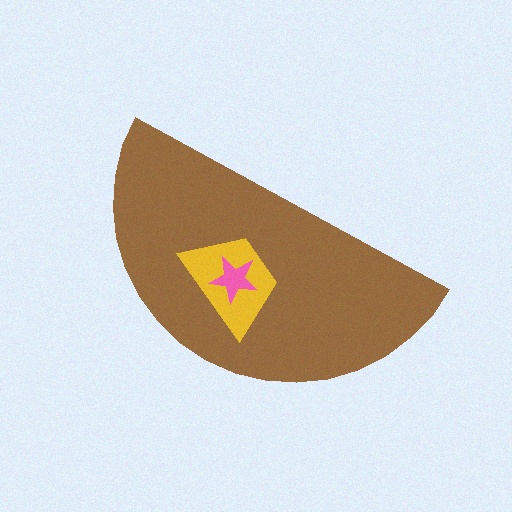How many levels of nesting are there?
3.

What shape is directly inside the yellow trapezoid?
The pink star.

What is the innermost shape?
The pink star.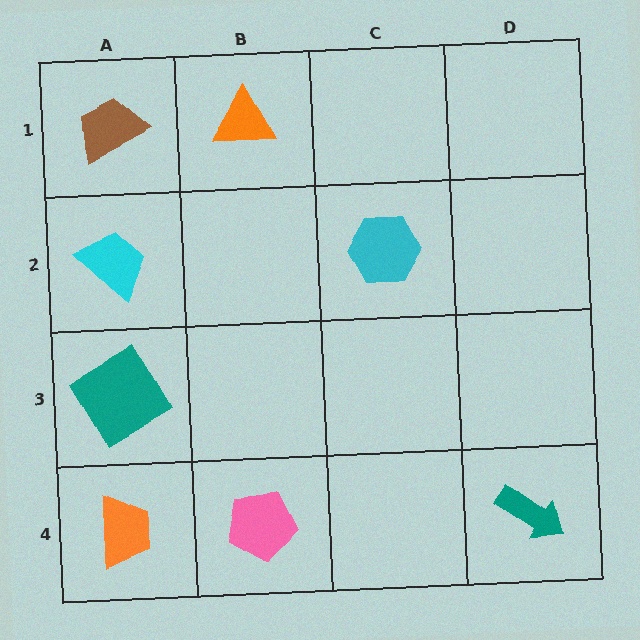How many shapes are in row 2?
2 shapes.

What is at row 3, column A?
A teal diamond.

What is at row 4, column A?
An orange trapezoid.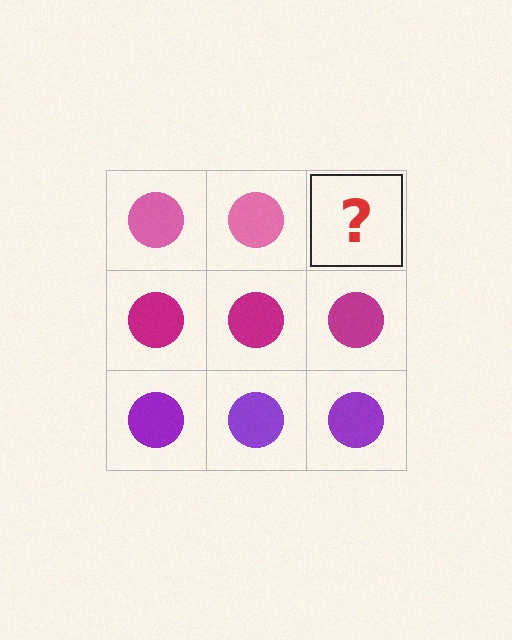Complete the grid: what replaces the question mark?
The question mark should be replaced with a pink circle.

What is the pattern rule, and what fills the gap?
The rule is that each row has a consistent color. The gap should be filled with a pink circle.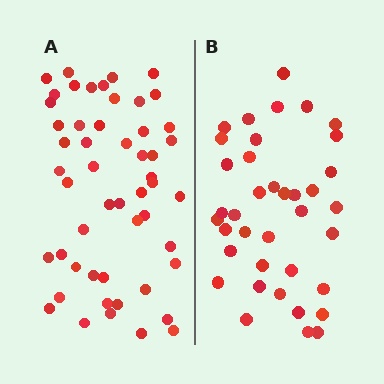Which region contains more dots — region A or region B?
Region A (the left region) has more dots.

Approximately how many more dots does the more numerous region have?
Region A has approximately 15 more dots than region B.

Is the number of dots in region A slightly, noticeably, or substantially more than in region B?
Region A has noticeably more, but not dramatically so. The ratio is roughly 1.4 to 1.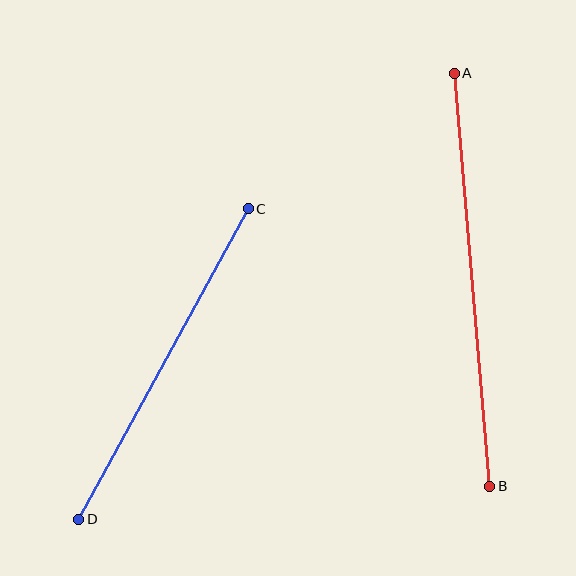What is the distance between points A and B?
The distance is approximately 415 pixels.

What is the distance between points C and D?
The distance is approximately 354 pixels.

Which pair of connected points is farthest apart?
Points A and B are farthest apart.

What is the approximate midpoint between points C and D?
The midpoint is at approximately (164, 364) pixels.